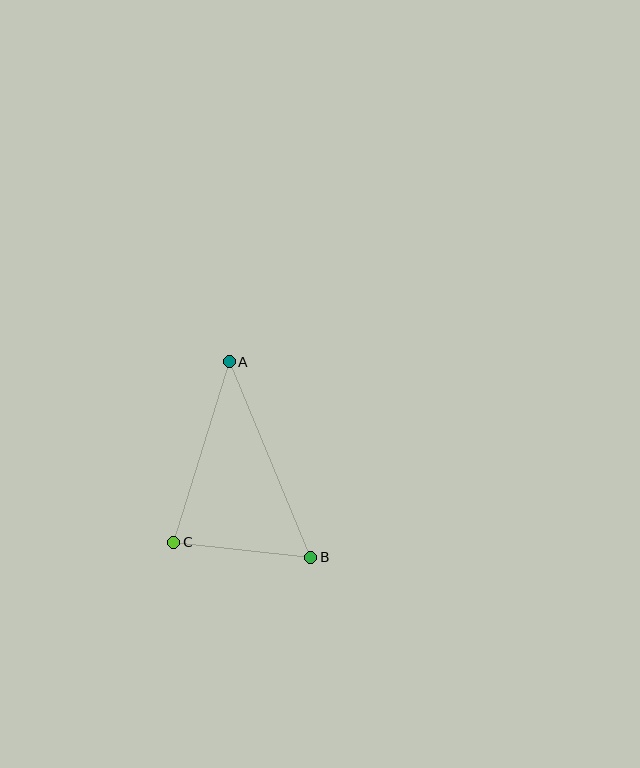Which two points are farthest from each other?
Points A and B are farthest from each other.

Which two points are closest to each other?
Points B and C are closest to each other.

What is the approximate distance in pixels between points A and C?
The distance between A and C is approximately 189 pixels.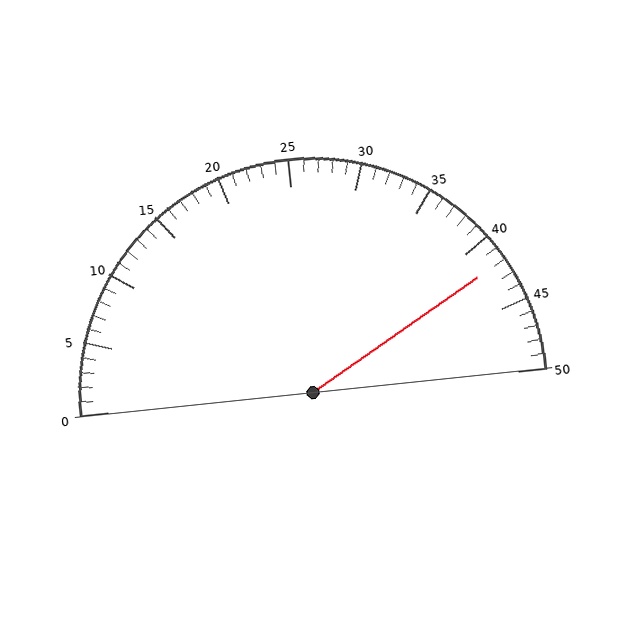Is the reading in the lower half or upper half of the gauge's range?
The reading is in the upper half of the range (0 to 50).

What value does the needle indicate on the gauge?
The needle indicates approximately 42.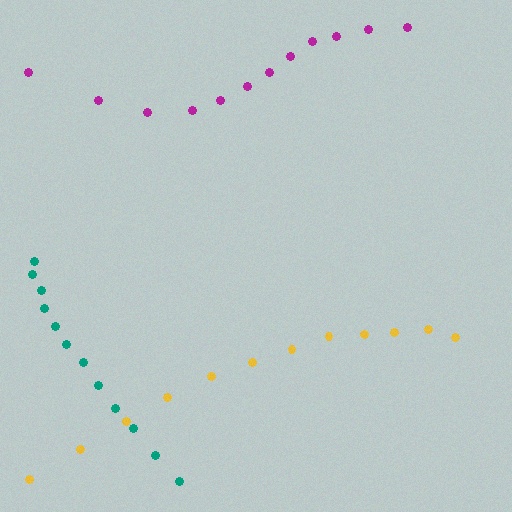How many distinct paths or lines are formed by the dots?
There are 3 distinct paths.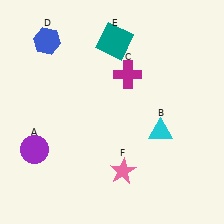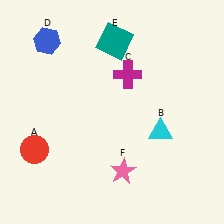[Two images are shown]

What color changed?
The circle (A) changed from purple in Image 1 to red in Image 2.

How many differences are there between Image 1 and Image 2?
There is 1 difference between the two images.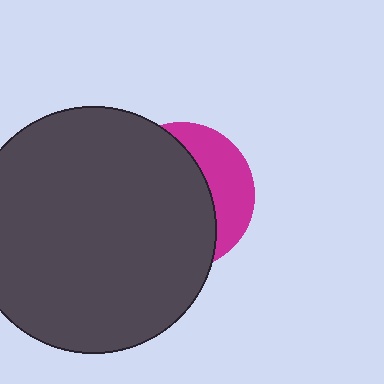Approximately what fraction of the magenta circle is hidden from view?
Roughly 69% of the magenta circle is hidden behind the dark gray circle.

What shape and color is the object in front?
The object in front is a dark gray circle.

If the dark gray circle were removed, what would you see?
You would see the complete magenta circle.